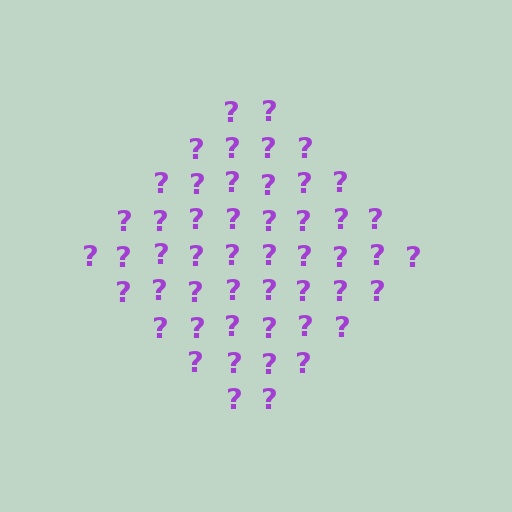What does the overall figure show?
The overall figure shows a diamond.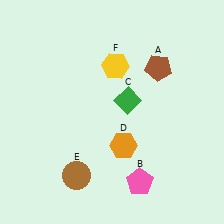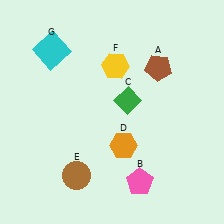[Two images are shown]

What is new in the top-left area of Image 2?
A cyan square (G) was added in the top-left area of Image 2.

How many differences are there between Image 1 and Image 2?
There is 1 difference between the two images.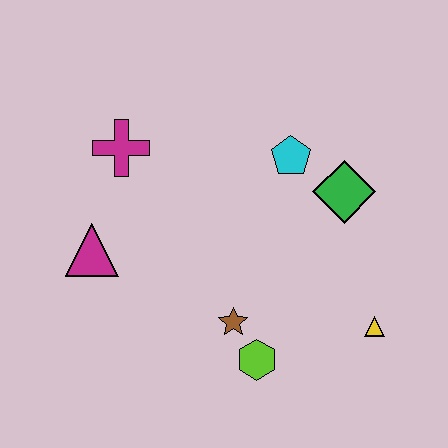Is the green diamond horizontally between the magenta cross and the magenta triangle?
No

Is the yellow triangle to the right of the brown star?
Yes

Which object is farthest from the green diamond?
The magenta triangle is farthest from the green diamond.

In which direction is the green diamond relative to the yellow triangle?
The green diamond is above the yellow triangle.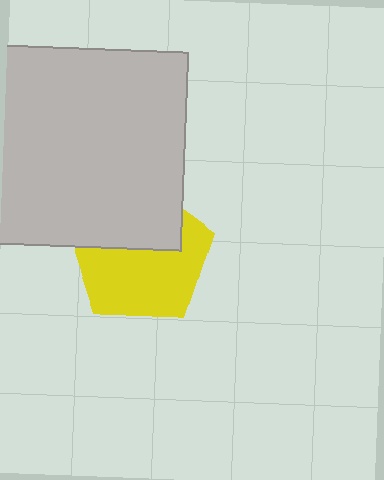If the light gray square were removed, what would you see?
You would see the complete yellow pentagon.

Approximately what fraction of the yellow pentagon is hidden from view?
Roughly 40% of the yellow pentagon is hidden behind the light gray square.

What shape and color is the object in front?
The object in front is a light gray square.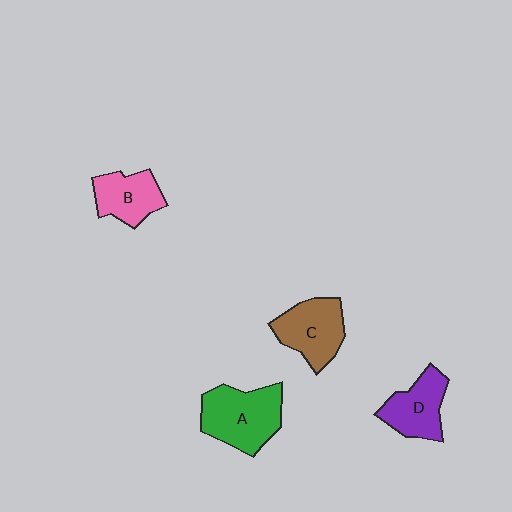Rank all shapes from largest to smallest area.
From largest to smallest: A (green), C (brown), D (purple), B (pink).